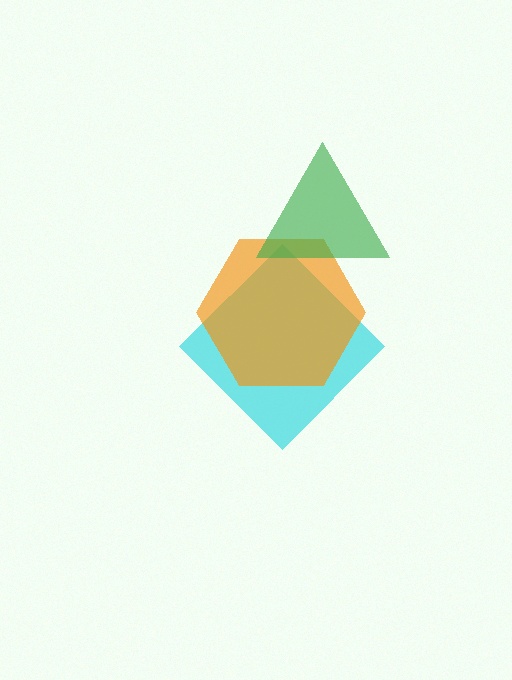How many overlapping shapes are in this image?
There are 3 overlapping shapes in the image.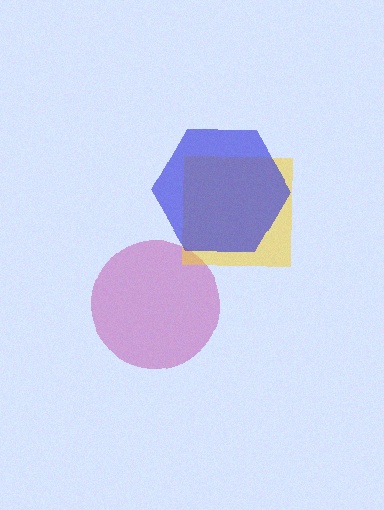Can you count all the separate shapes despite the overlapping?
Yes, there are 3 separate shapes.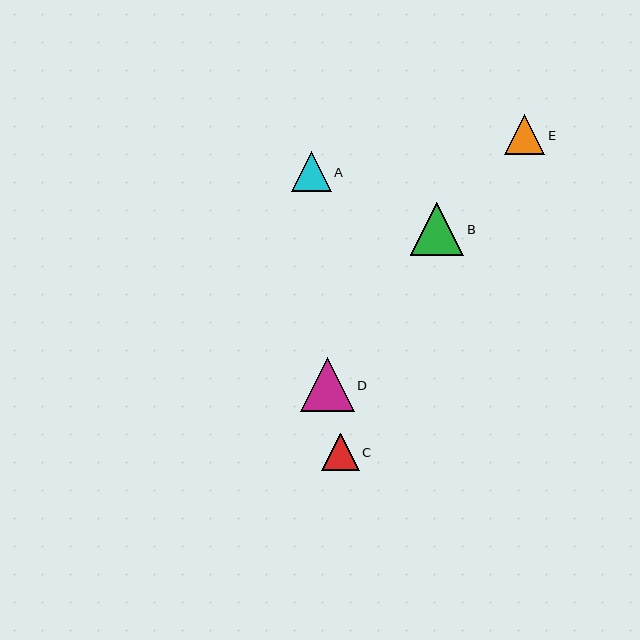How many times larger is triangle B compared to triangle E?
Triangle B is approximately 1.3 times the size of triangle E.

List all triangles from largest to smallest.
From largest to smallest: D, B, E, A, C.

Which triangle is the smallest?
Triangle C is the smallest with a size of approximately 37 pixels.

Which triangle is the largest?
Triangle D is the largest with a size of approximately 54 pixels.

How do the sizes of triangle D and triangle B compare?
Triangle D and triangle B are approximately the same size.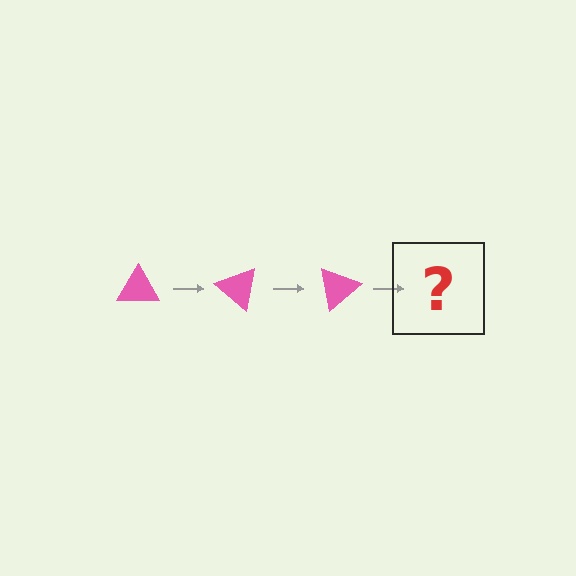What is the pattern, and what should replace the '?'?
The pattern is that the triangle rotates 40 degrees each step. The '?' should be a pink triangle rotated 120 degrees.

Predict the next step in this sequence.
The next step is a pink triangle rotated 120 degrees.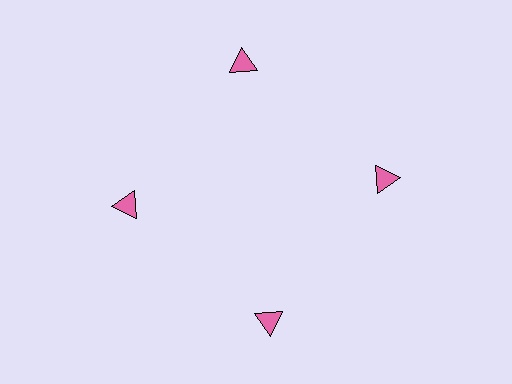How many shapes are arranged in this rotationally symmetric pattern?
There are 4 shapes, arranged in 4 groups of 1.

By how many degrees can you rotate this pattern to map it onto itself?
The pattern maps onto itself every 90 degrees of rotation.